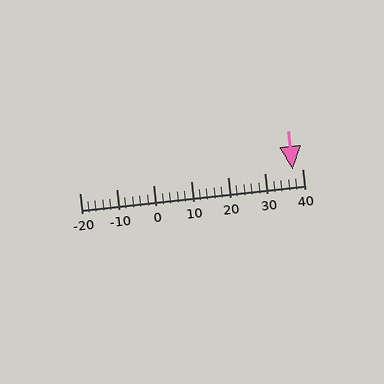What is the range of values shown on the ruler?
The ruler shows values from -20 to 40.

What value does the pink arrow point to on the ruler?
The pink arrow points to approximately 37.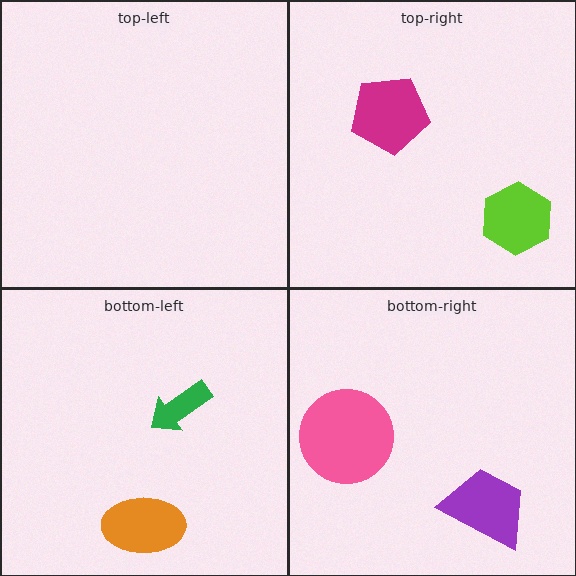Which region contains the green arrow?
The bottom-left region.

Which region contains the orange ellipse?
The bottom-left region.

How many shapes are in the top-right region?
2.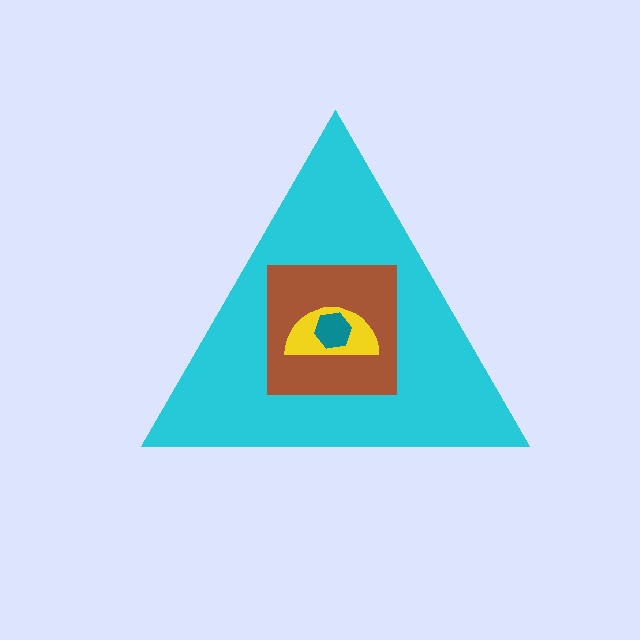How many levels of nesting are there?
4.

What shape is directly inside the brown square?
The yellow semicircle.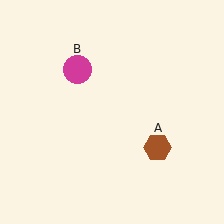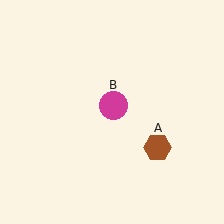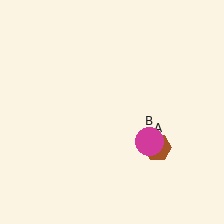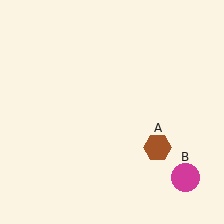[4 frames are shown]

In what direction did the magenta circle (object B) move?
The magenta circle (object B) moved down and to the right.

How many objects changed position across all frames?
1 object changed position: magenta circle (object B).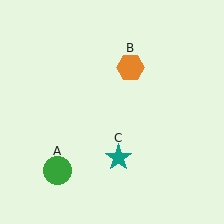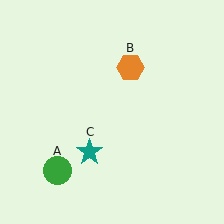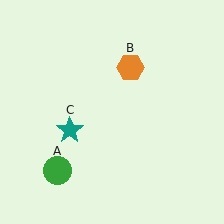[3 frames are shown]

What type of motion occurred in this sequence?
The teal star (object C) rotated clockwise around the center of the scene.